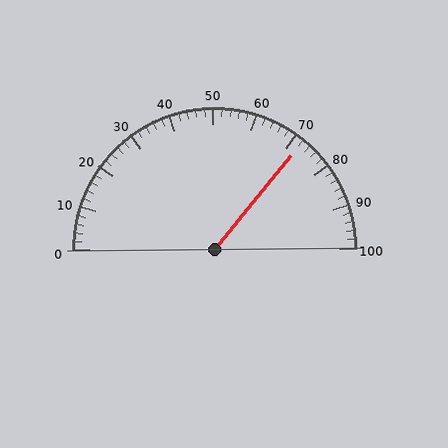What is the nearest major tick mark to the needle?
The nearest major tick mark is 70.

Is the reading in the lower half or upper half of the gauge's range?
The reading is in the upper half of the range (0 to 100).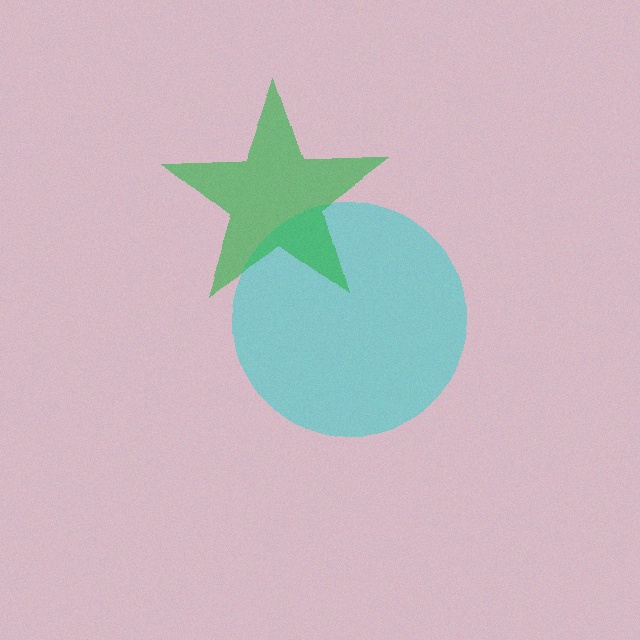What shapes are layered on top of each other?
The layered shapes are: a cyan circle, a green star.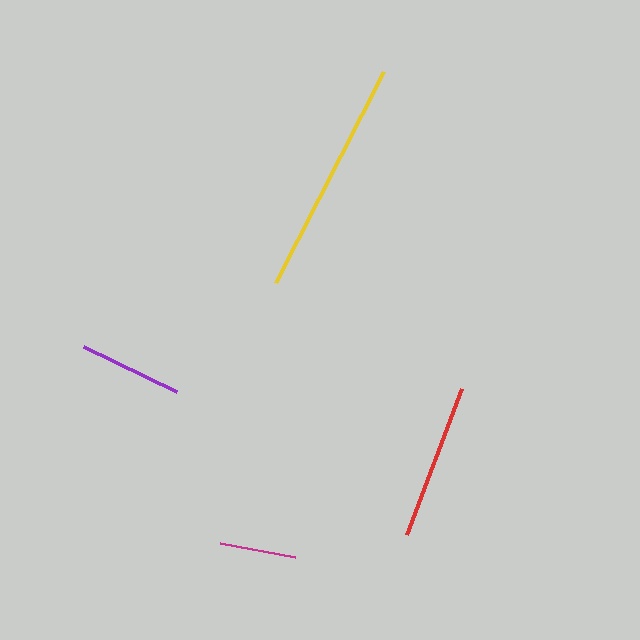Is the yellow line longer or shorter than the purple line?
The yellow line is longer than the purple line.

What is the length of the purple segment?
The purple segment is approximately 104 pixels long.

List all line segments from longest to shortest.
From longest to shortest: yellow, red, purple, magenta.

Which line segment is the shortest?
The magenta line is the shortest at approximately 77 pixels.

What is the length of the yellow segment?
The yellow segment is approximately 237 pixels long.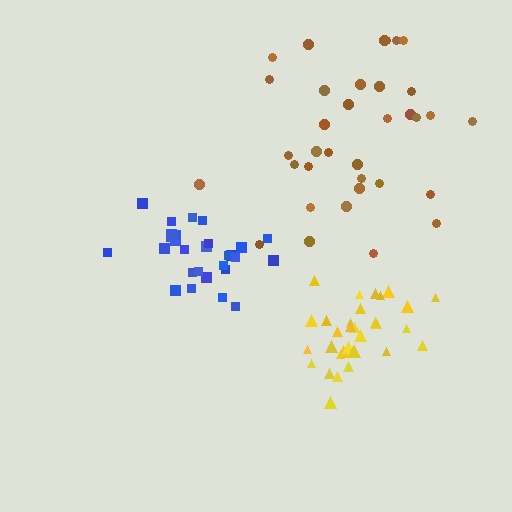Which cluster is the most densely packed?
Yellow.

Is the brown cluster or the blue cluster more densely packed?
Blue.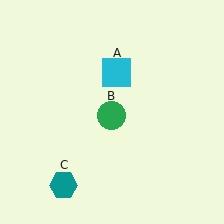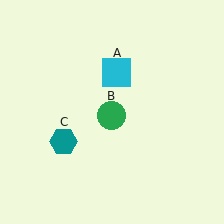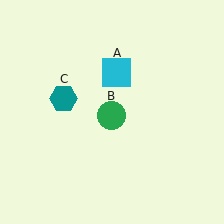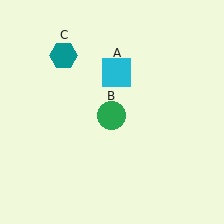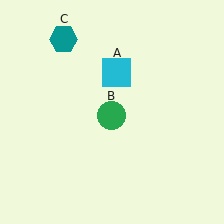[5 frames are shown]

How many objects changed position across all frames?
1 object changed position: teal hexagon (object C).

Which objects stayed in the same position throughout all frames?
Cyan square (object A) and green circle (object B) remained stationary.